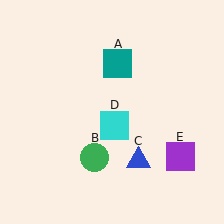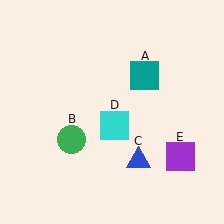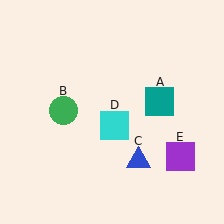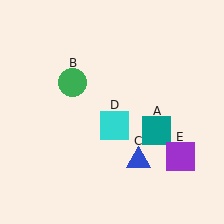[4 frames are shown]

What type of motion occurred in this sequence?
The teal square (object A), green circle (object B) rotated clockwise around the center of the scene.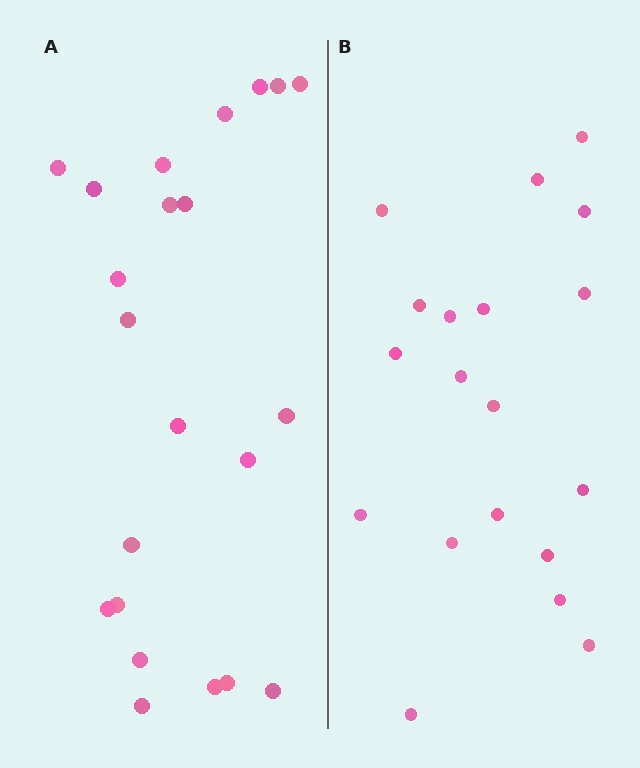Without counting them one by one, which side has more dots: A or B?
Region A (the left region) has more dots.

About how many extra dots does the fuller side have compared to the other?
Region A has just a few more — roughly 2 or 3 more dots than region B.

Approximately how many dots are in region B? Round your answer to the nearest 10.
About 20 dots. (The exact count is 19, which rounds to 20.)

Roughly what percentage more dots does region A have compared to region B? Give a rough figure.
About 15% more.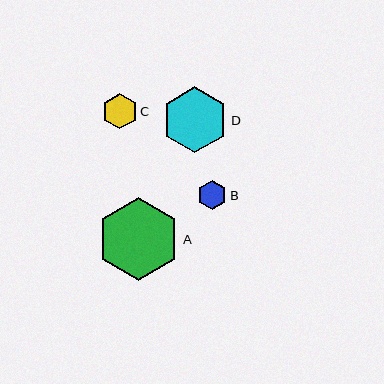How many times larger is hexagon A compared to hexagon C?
Hexagon A is approximately 2.3 times the size of hexagon C.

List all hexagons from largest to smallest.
From largest to smallest: A, D, C, B.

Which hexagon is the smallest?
Hexagon B is the smallest with a size of approximately 29 pixels.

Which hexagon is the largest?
Hexagon A is the largest with a size of approximately 83 pixels.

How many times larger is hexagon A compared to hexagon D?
Hexagon A is approximately 1.3 times the size of hexagon D.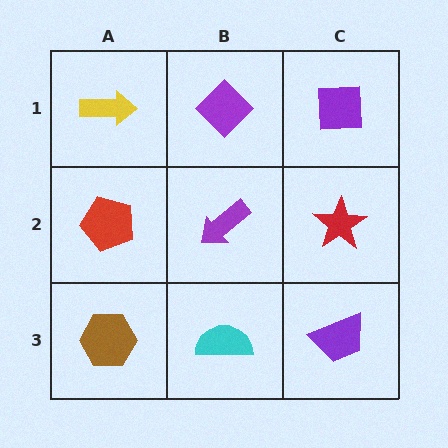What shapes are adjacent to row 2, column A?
A yellow arrow (row 1, column A), a brown hexagon (row 3, column A), a purple arrow (row 2, column B).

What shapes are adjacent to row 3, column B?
A purple arrow (row 2, column B), a brown hexagon (row 3, column A), a purple trapezoid (row 3, column C).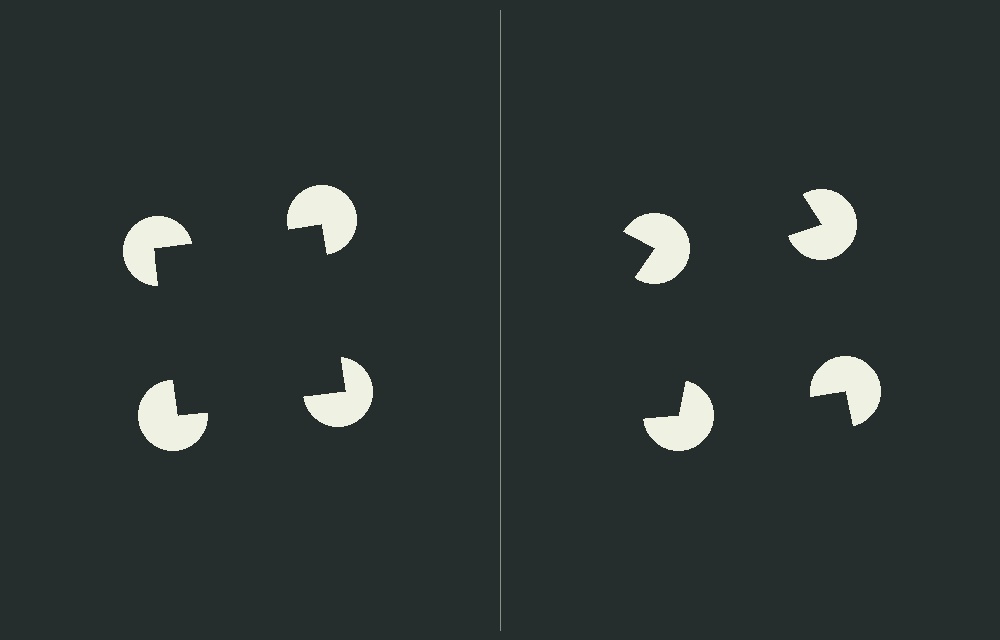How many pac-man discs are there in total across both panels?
8 — 4 on each side.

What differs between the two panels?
The pac-man discs are positioned identically on both sides; only the wedge orientations differ. On the left they align to a square; on the right they are misaligned.